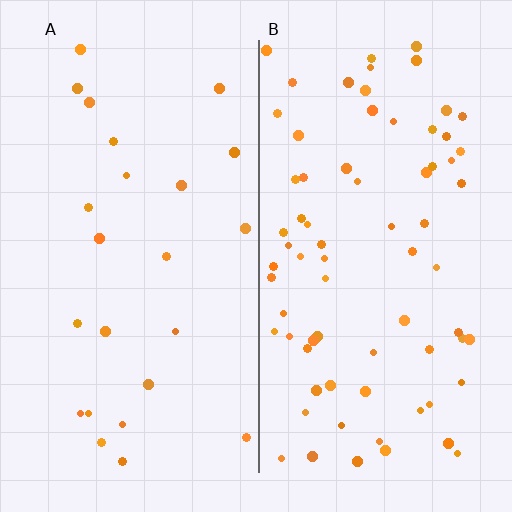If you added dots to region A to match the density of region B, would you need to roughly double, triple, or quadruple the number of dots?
Approximately triple.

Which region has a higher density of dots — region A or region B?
B (the right).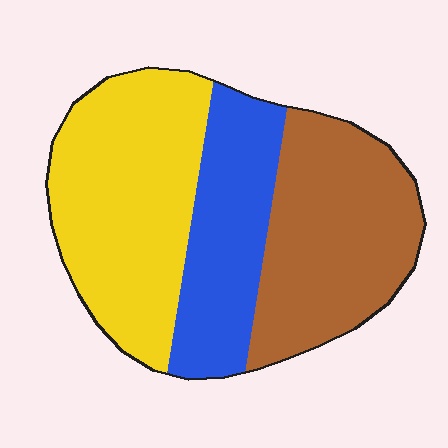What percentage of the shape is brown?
Brown covers 35% of the shape.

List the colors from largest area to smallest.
From largest to smallest: yellow, brown, blue.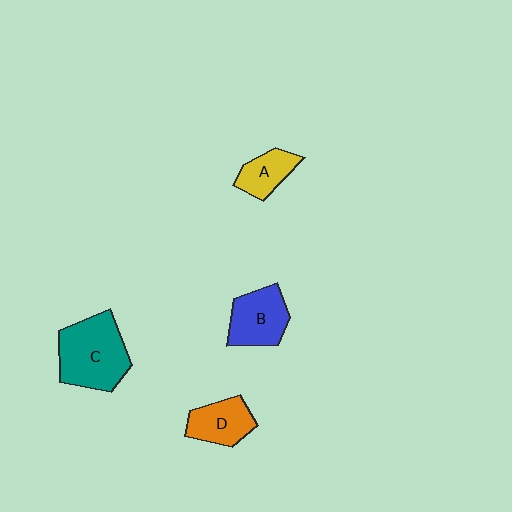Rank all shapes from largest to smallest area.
From largest to smallest: C (teal), B (blue), D (orange), A (yellow).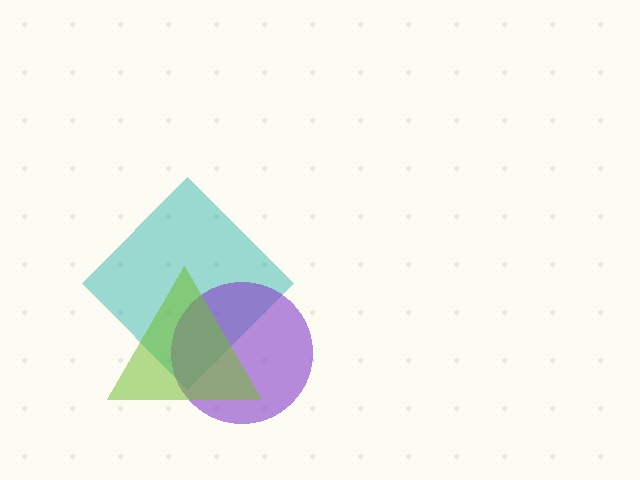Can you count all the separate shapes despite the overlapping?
Yes, there are 3 separate shapes.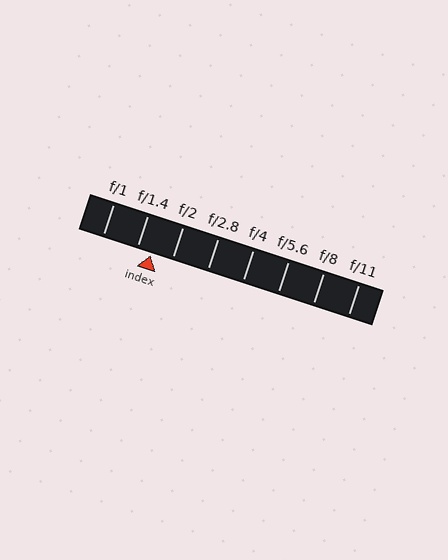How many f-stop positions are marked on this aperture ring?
There are 8 f-stop positions marked.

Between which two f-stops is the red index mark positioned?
The index mark is between f/1.4 and f/2.